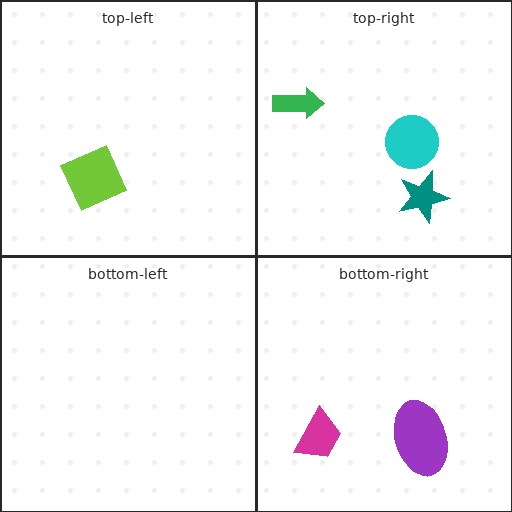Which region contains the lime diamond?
The top-left region.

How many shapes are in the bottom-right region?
2.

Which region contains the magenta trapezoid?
The bottom-right region.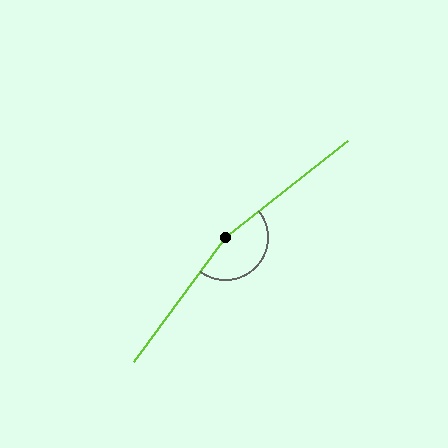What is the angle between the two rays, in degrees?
Approximately 165 degrees.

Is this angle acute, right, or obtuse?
It is obtuse.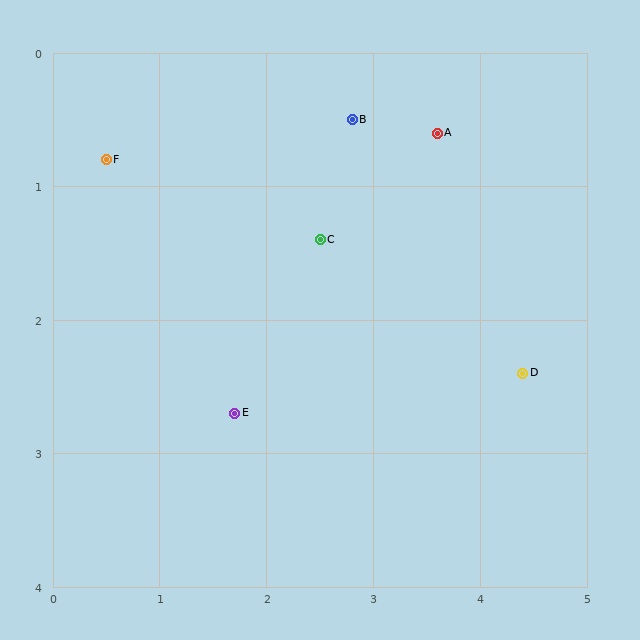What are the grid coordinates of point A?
Point A is at approximately (3.6, 0.6).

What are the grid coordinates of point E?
Point E is at approximately (1.7, 2.7).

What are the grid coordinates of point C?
Point C is at approximately (2.5, 1.4).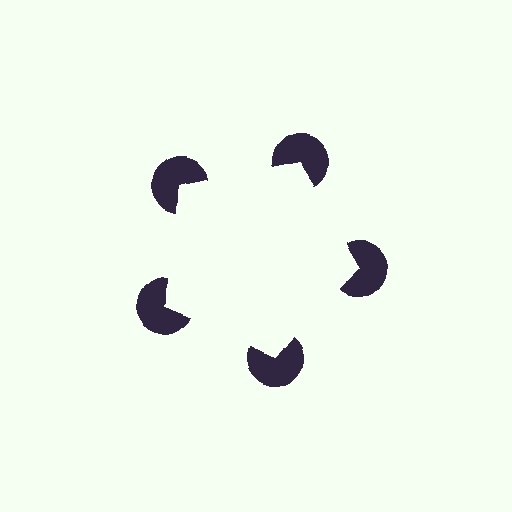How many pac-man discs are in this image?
There are 5 — one at each vertex of the illusory pentagon.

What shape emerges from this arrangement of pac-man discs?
An illusory pentagon — its edges are inferred from the aligned wedge cuts in the pac-man discs, not physically drawn.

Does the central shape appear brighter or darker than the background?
It typically appears slightly brighter than the background, even though no actual brightness change is drawn.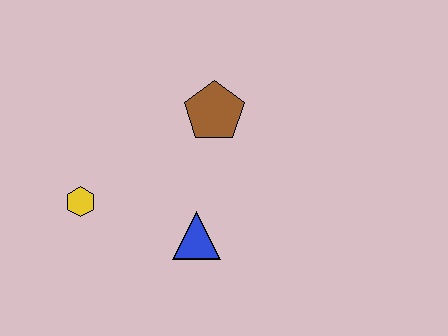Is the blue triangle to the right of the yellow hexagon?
Yes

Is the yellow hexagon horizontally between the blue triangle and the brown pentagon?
No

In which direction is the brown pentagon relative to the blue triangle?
The brown pentagon is above the blue triangle.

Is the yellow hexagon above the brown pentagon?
No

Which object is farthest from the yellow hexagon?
The brown pentagon is farthest from the yellow hexagon.